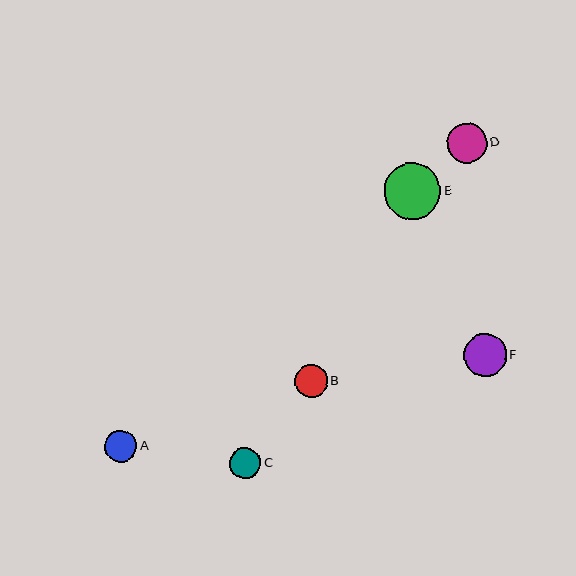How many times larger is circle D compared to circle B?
Circle D is approximately 1.2 times the size of circle B.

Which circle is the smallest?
Circle C is the smallest with a size of approximately 31 pixels.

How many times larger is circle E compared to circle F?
Circle E is approximately 1.3 times the size of circle F.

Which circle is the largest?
Circle E is the largest with a size of approximately 56 pixels.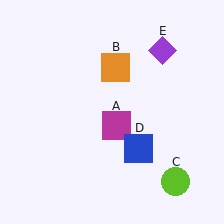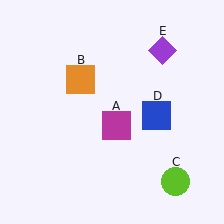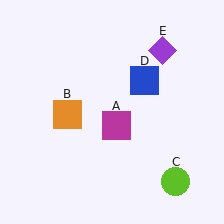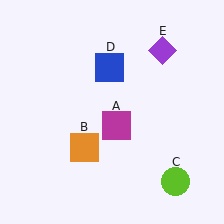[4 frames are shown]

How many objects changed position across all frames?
2 objects changed position: orange square (object B), blue square (object D).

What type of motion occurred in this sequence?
The orange square (object B), blue square (object D) rotated counterclockwise around the center of the scene.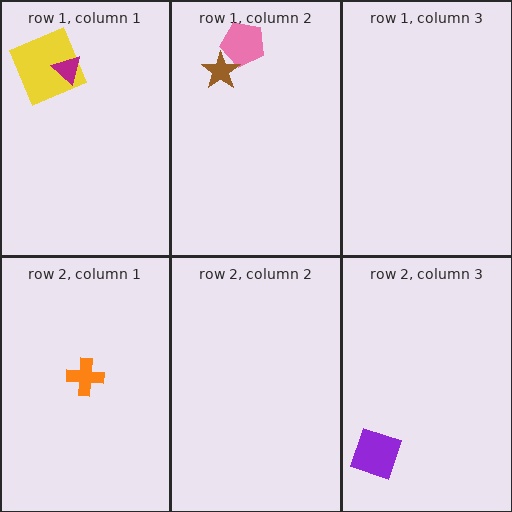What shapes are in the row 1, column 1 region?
The yellow square, the magenta triangle.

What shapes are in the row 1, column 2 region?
The pink pentagon, the brown star.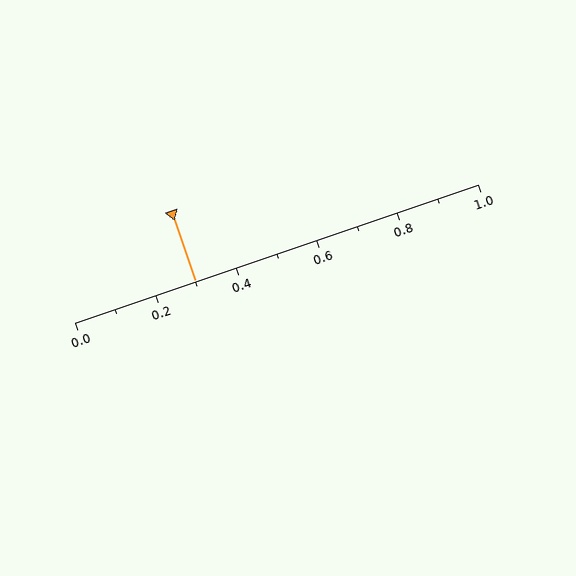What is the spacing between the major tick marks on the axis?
The major ticks are spaced 0.2 apart.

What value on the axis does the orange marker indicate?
The marker indicates approximately 0.3.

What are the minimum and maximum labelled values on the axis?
The axis runs from 0.0 to 1.0.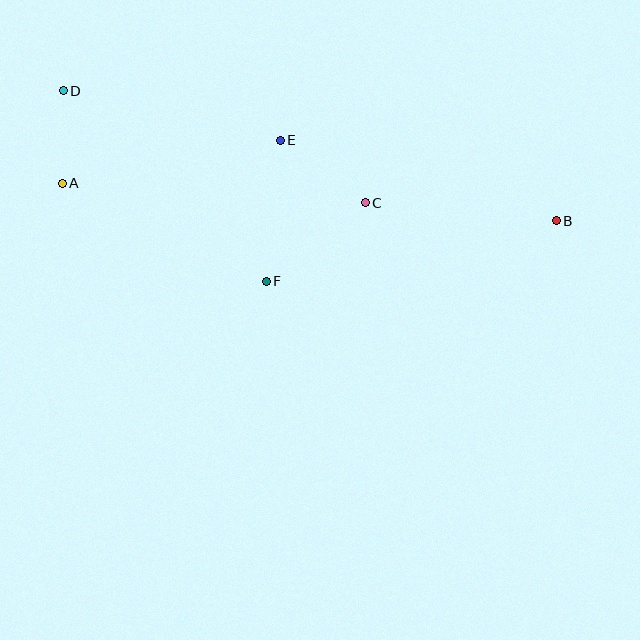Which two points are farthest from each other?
Points B and D are farthest from each other.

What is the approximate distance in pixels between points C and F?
The distance between C and F is approximately 127 pixels.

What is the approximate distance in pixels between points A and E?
The distance between A and E is approximately 222 pixels.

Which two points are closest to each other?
Points A and D are closest to each other.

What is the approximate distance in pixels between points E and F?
The distance between E and F is approximately 142 pixels.